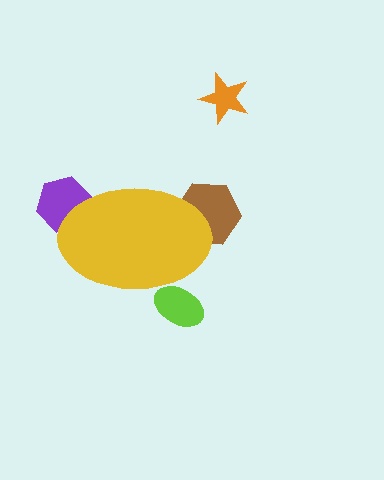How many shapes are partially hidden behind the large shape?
3 shapes are partially hidden.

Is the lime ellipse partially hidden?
Yes, the lime ellipse is partially hidden behind the yellow ellipse.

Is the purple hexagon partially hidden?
Yes, the purple hexagon is partially hidden behind the yellow ellipse.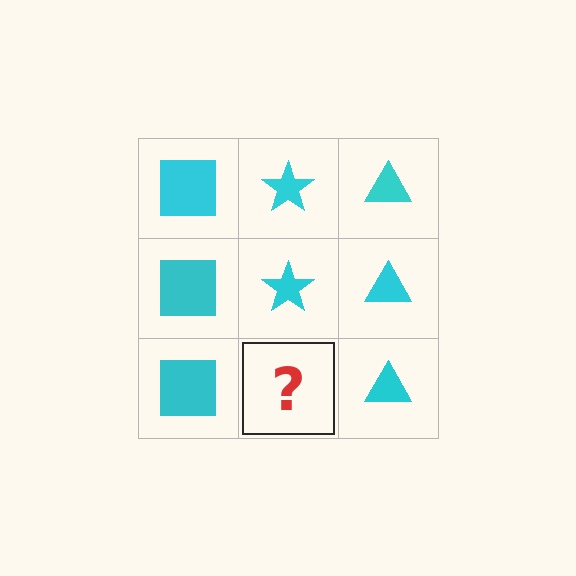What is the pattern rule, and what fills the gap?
The rule is that each column has a consistent shape. The gap should be filled with a cyan star.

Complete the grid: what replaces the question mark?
The question mark should be replaced with a cyan star.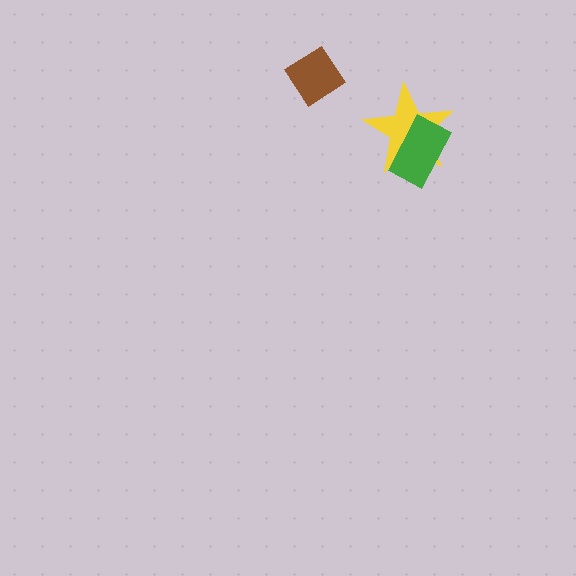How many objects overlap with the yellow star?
1 object overlaps with the yellow star.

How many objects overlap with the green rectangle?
1 object overlaps with the green rectangle.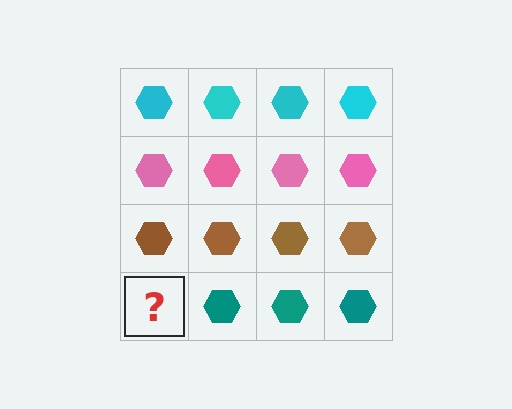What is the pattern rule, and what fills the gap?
The rule is that each row has a consistent color. The gap should be filled with a teal hexagon.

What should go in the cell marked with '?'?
The missing cell should contain a teal hexagon.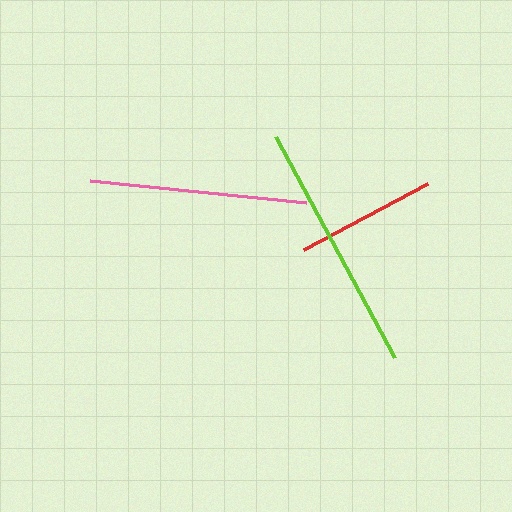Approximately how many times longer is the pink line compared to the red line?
The pink line is approximately 1.5 times the length of the red line.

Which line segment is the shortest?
The red line is the shortest at approximately 141 pixels.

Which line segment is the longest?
The lime line is the longest at approximately 251 pixels.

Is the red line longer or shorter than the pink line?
The pink line is longer than the red line.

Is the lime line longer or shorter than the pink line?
The lime line is longer than the pink line.